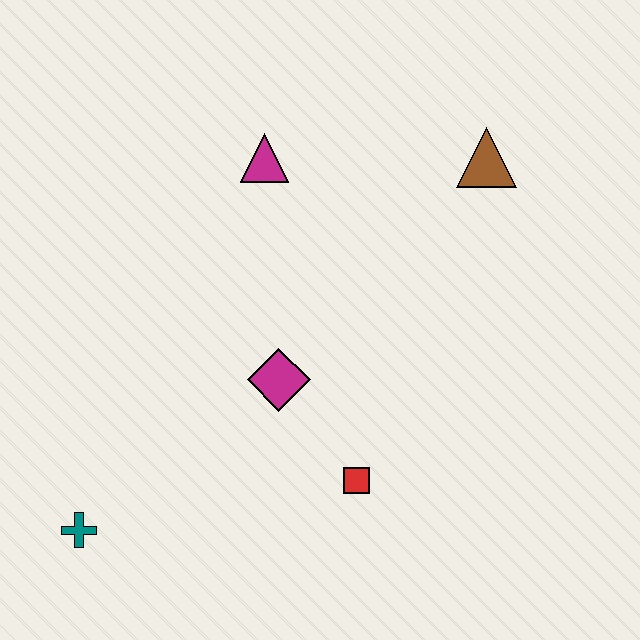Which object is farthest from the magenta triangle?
The teal cross is farthest from the magenta triangle.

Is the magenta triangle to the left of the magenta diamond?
Yes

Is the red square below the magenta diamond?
Yes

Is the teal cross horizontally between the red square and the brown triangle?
No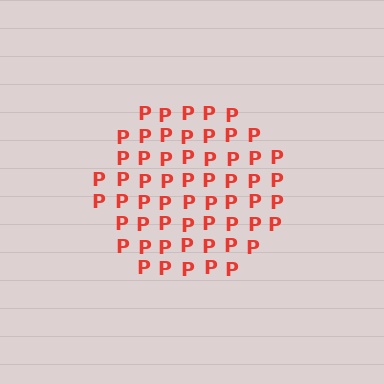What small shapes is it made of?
It is made of small letter P's.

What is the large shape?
The large shape is a hexagon.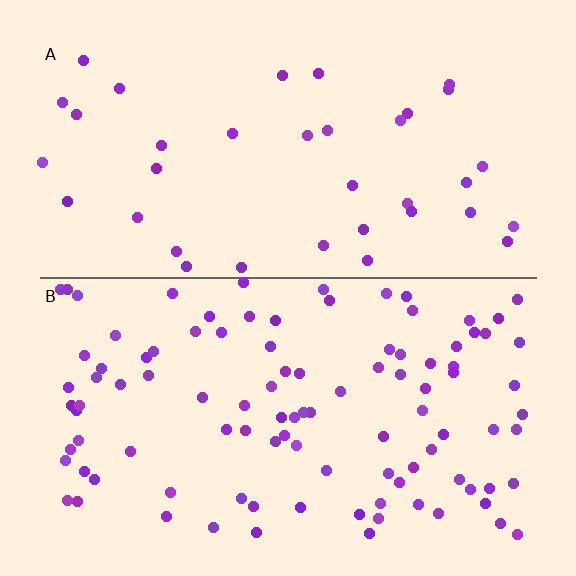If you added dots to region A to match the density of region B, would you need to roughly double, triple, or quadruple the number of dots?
Approximately triple.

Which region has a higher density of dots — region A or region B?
B (the bottom).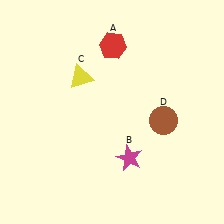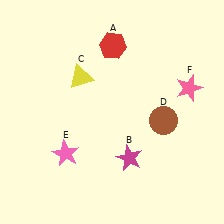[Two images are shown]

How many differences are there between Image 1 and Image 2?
There are 2 differences between the two images.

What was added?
A pink star (E), a pink star (F) were added in Image 2.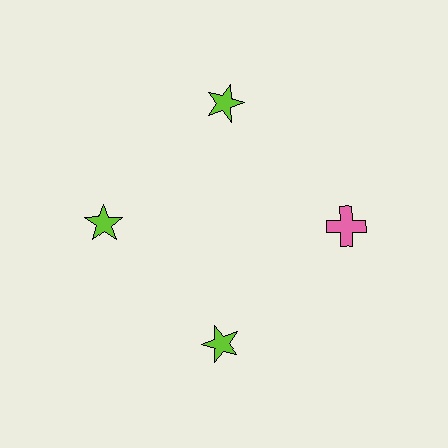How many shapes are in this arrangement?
There are 4 shapes arranged in a ring pattern.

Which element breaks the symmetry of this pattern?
The pink cross at roughly the 3 o'clock position breaks the symmetry. All other shapes are lime stars.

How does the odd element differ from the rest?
It differs in both color (pink instead of lime) and shape (cross instead of star).